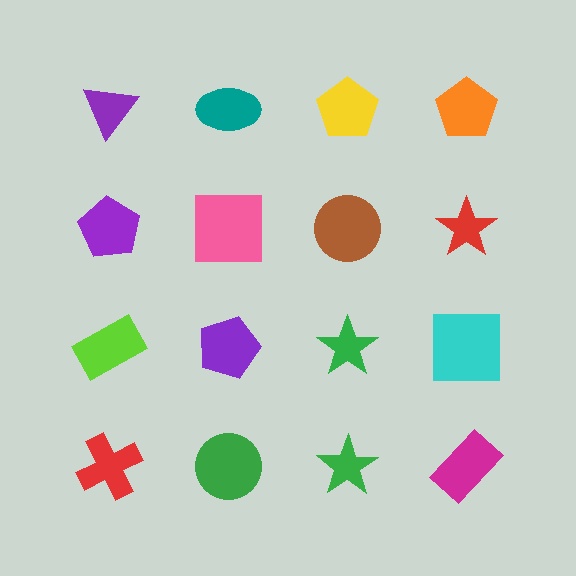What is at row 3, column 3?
A green star.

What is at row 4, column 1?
A red cross.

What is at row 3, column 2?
A purple pentagon.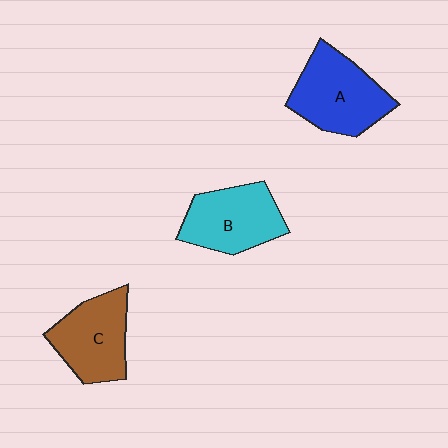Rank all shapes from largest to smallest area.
From largest to smallest: A (blue), B (cyan), C (brown).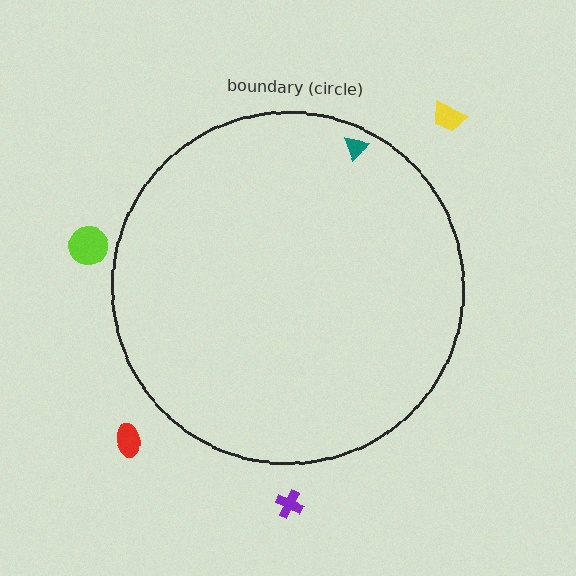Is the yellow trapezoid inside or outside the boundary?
Outside.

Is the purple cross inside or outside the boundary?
Outside.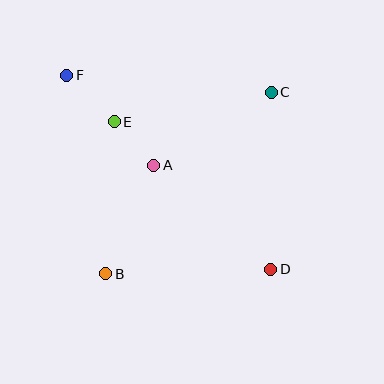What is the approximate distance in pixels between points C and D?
The distance between C and D is approximately 177 pixels.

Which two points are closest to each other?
Points A and E are closest to each other.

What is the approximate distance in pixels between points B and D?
The distance between B and D is approximately 165 pixels.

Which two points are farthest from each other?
Points D and F are farthest from each other.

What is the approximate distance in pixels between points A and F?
The distance between A and F is approximately 125 pixels.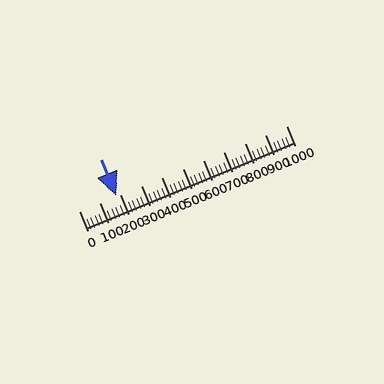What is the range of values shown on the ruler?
The ruler shows values from 0 to 1000.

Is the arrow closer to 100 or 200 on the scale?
The arrow is closer to 200.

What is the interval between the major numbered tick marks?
The major tick marks are spaced 100 units apart.